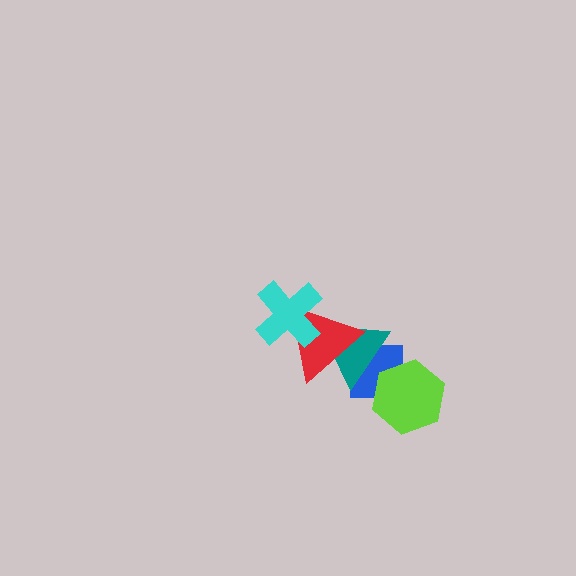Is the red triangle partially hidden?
Yes, it is partially covered by another shape.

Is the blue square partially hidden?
Yes, it is partially covered by another shape.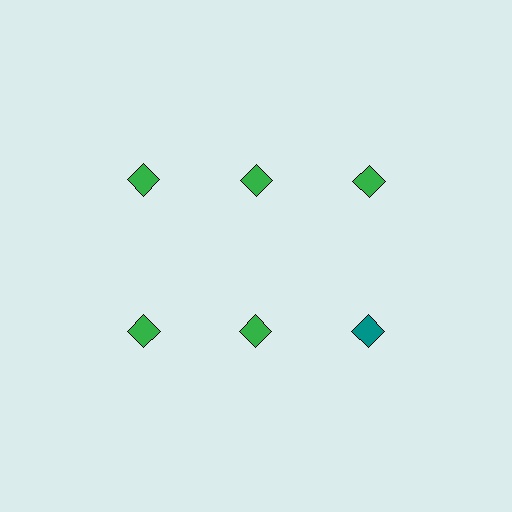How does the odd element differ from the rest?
It has a different color: teal instead of green.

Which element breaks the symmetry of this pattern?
The teal diamond in the second row, center column breaks the symmetry. All other shapes are green diamonds.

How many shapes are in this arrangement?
There are 6 shapes arranged in a grid pattern.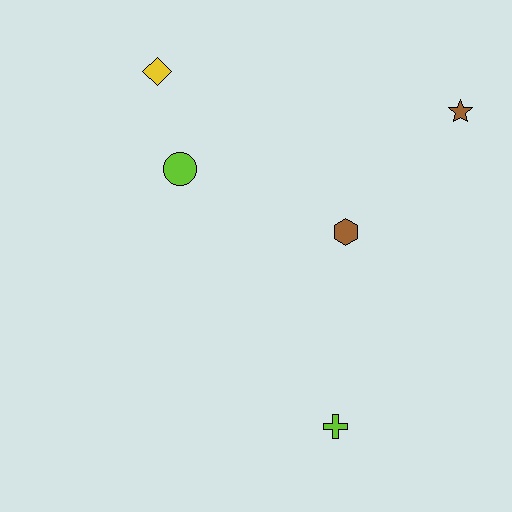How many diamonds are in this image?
There is 1 diamond.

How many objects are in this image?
There are 5 objects.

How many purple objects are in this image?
There are no purple objects.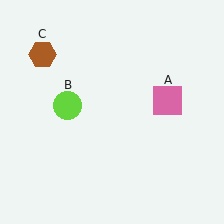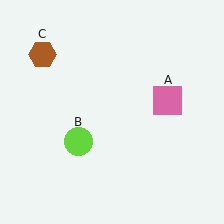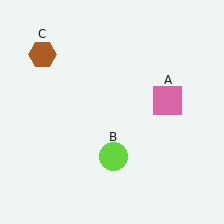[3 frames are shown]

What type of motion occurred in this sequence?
The lime circle (object B) rotated counterclockwise around the center of the scene.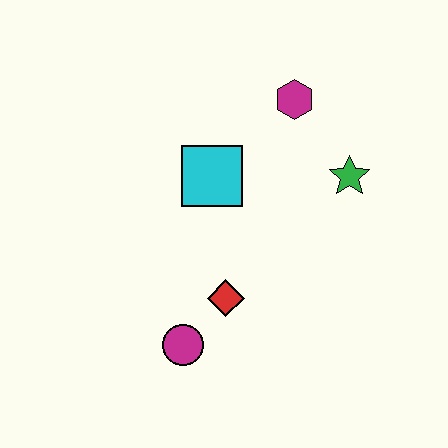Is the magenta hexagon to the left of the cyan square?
No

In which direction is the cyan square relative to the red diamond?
The cyan square is above the red diamond.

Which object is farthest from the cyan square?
The magenta circle is farthest from the cyan square.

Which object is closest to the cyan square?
The magenta hexagon is closest to the cyan square.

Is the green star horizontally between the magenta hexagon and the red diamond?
No